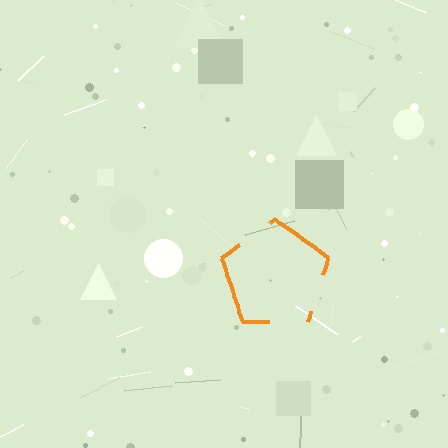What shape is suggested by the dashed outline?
The dashed outline suggests a pentagon.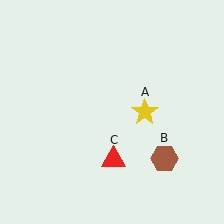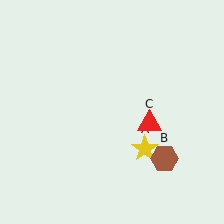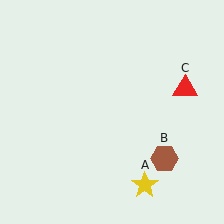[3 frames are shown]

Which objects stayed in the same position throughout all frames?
Brown hexagon (object B) remained stationary.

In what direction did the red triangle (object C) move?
The red triangle (object C) moved up and to the right.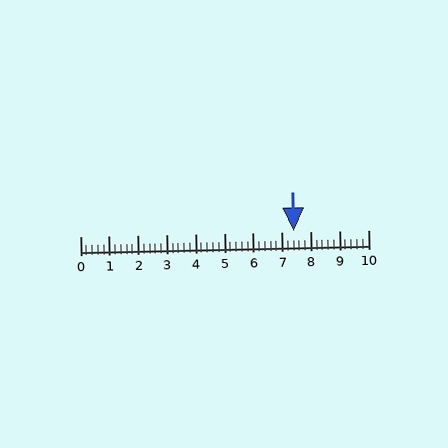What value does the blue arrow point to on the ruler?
The blue arrow points to approximately 7.4.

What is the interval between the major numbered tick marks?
The major tick marks are spaced 1 units apart.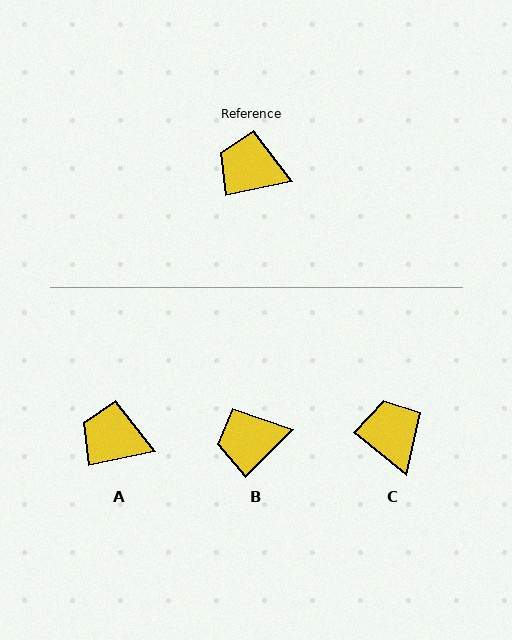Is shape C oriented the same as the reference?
No, it is off by about 51 degrees.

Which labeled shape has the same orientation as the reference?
A.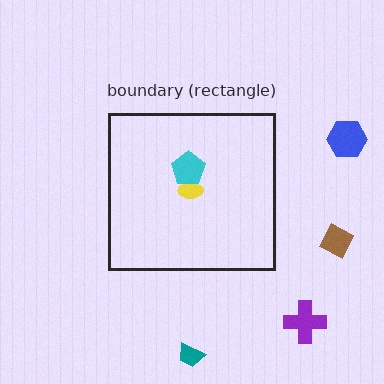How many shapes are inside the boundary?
2 inside, 4 outside.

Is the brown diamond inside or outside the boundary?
Outside.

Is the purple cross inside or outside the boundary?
Outside.